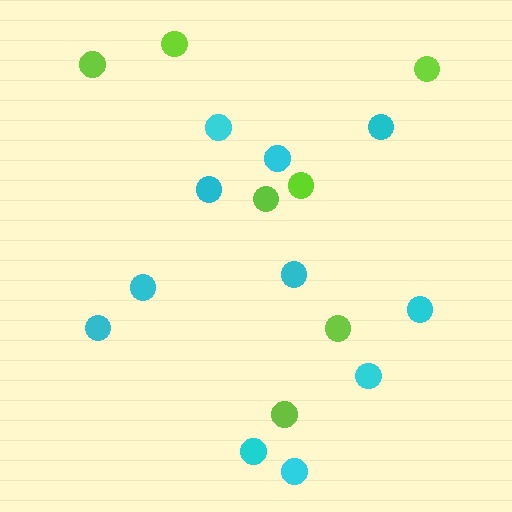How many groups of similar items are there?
There are 2 groups: one group of cyan circles (11) and one group of lime circles (7).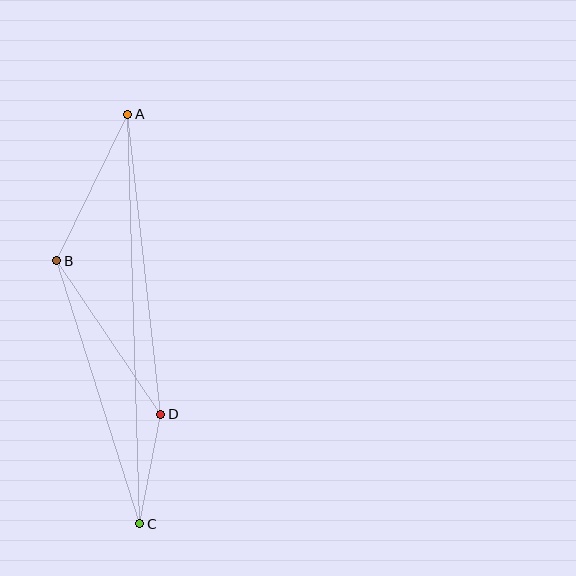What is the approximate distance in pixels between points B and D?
The distance between B and D is approximately 185 pixels.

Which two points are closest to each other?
Points C and D are closest to each other.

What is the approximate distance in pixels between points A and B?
The distance between A and B is approximately 163 pixels.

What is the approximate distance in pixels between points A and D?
The distance between A and D is approximately 302 pixels.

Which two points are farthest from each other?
Points A and C are farthest from each other.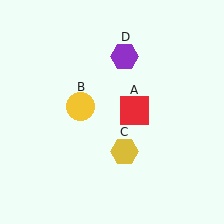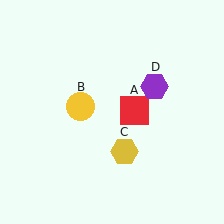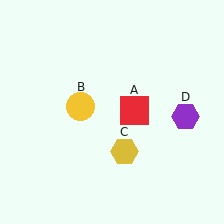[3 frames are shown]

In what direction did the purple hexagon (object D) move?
The purple hexagon (object D) moved down and to the right.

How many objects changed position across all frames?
1 object changed position: purple hexagon (object D).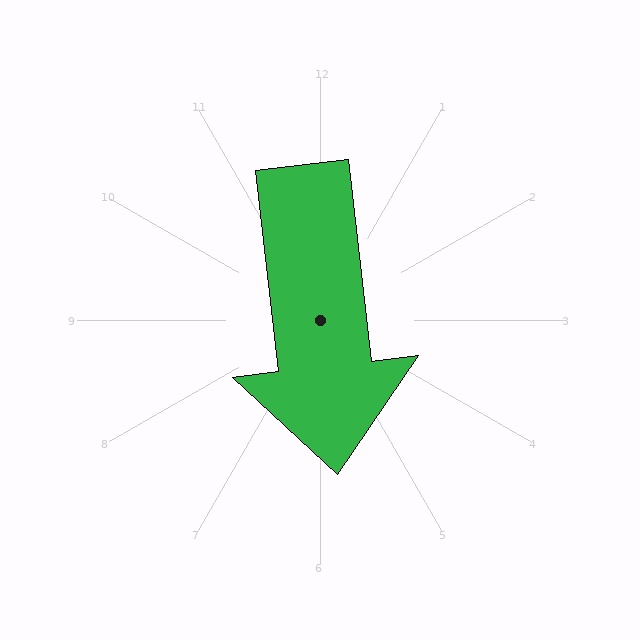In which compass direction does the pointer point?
South.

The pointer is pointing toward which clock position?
Roughly 6 o'clock.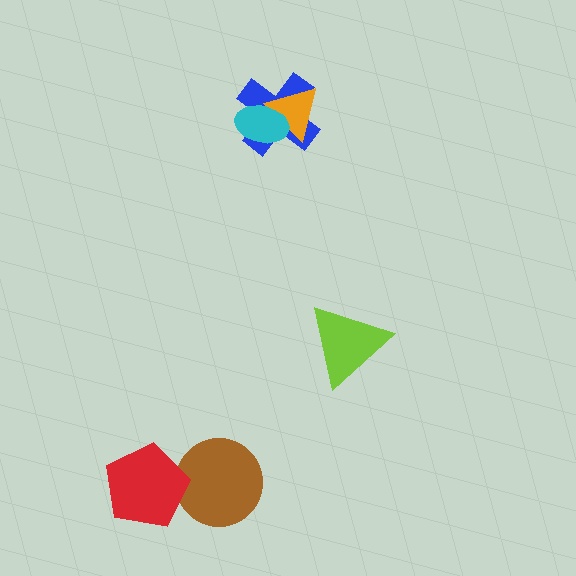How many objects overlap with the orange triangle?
2 objects overlap with the orange triangle.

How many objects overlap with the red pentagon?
1 object overlaps with the red pentagon.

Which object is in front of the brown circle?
The red pentagon is in front of the brown circle.